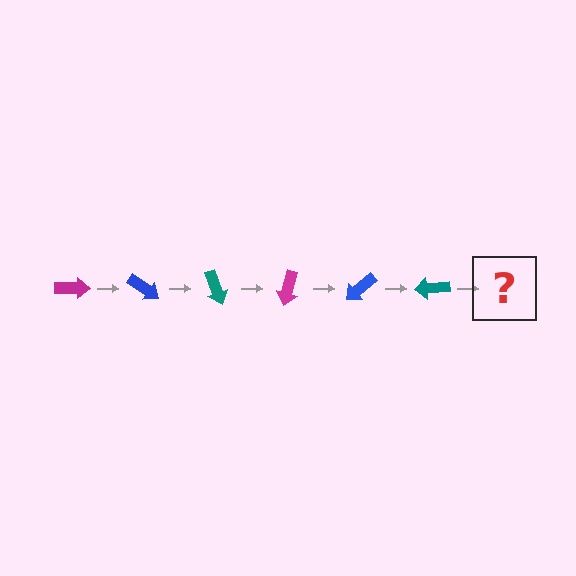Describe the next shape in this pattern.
It should be a magenta arrow, rotated 210 degrees from the start.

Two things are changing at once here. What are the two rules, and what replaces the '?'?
The two rules are that it rotates 35 degrees each step and the color cycles through magenta, blue, and teal. The '?' should be a magenta arrow, rotated 210 degrees from the start.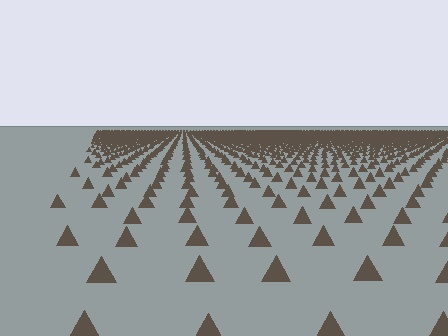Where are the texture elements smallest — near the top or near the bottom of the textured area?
Near the top.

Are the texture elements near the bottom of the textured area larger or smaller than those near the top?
Larger. Near the bottom, elements are closer to the viewer and appear at a bigger on-screen size.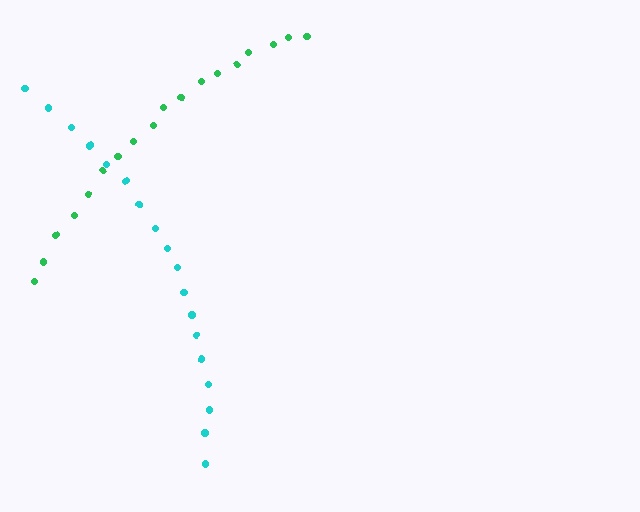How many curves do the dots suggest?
There are 2 distinct paths.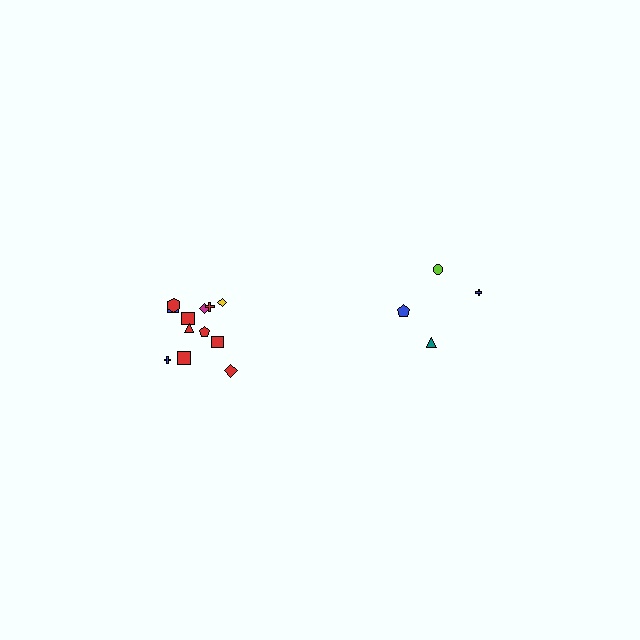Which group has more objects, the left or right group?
The left group.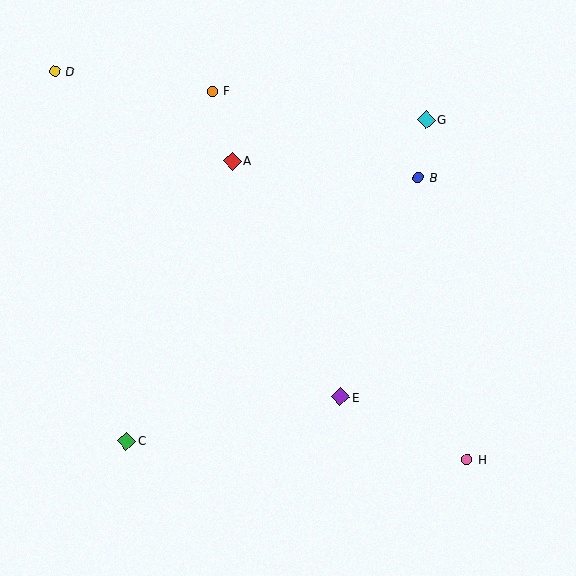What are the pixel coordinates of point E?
Point E is at (341, 397).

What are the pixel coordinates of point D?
Point D is at (55, 72).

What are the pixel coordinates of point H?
Point H is at (467, 460).